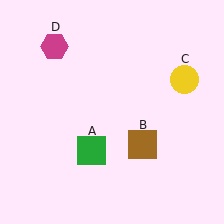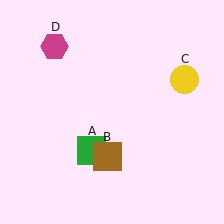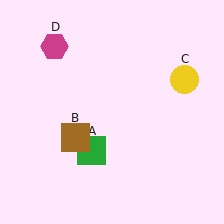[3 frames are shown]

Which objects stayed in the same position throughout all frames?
Green square (object A) and yellow circle (object C) and magenta hexagon (object D) remained stationary.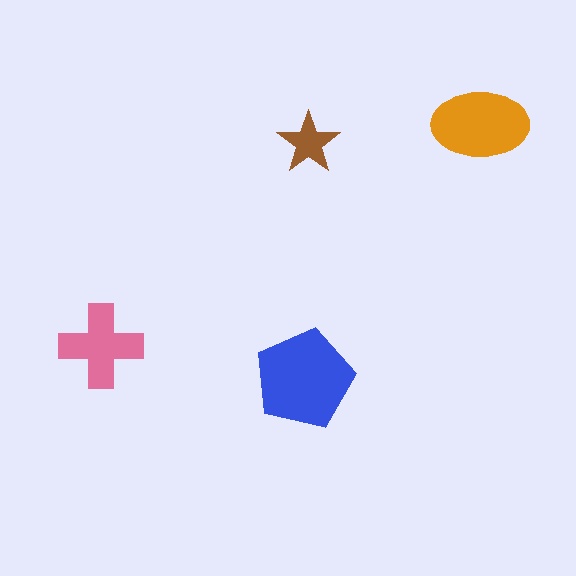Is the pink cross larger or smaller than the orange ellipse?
Smaller.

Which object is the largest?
The blue pentagon.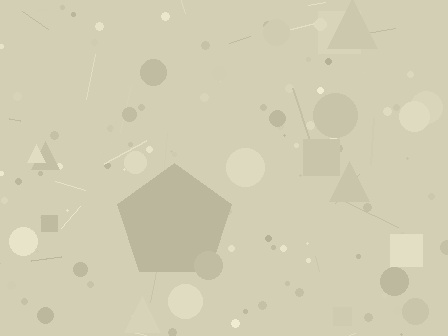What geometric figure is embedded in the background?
A pentagon is embedded in the background.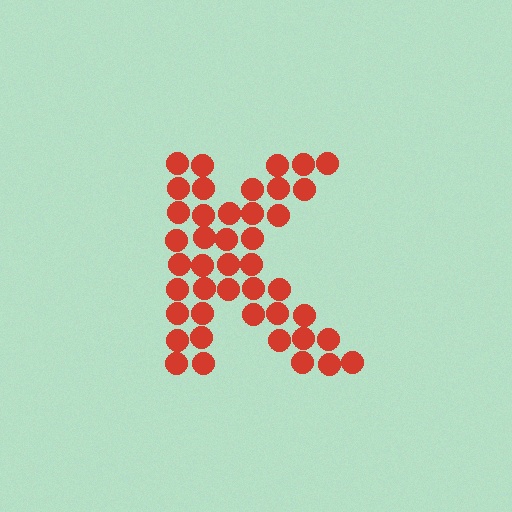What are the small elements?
The small elements are circles.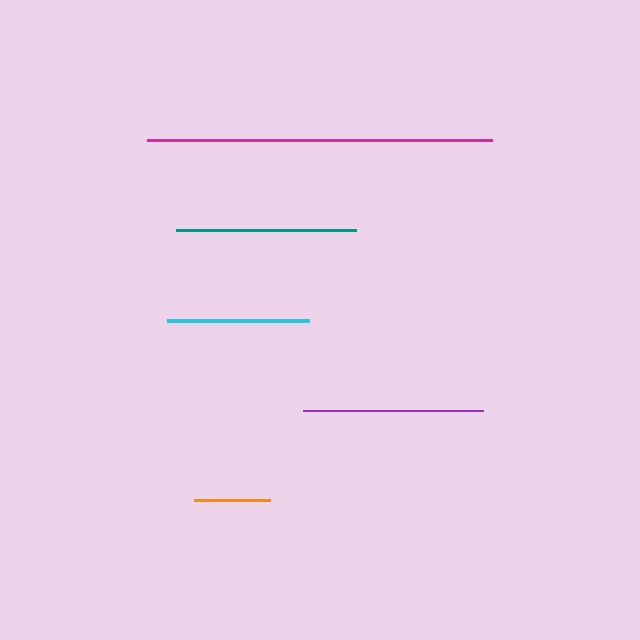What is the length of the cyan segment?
The cyan segment is approximately 142 pixels long.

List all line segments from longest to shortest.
From longest to shortest: magenta, teal, purple, cyan, orange.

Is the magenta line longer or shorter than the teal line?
The magenta line is longer than the teal line.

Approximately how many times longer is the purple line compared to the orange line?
The purple line is approximately 2.3 times the length of the orange line.